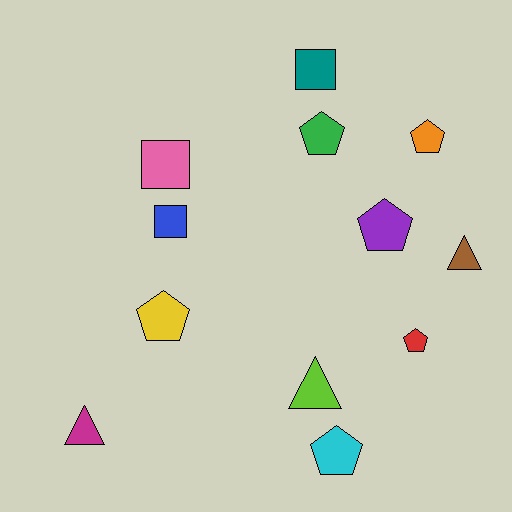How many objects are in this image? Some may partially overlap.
There are 12 objects.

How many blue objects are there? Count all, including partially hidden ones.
There is 1 blue object.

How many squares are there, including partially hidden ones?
There are 3 squares.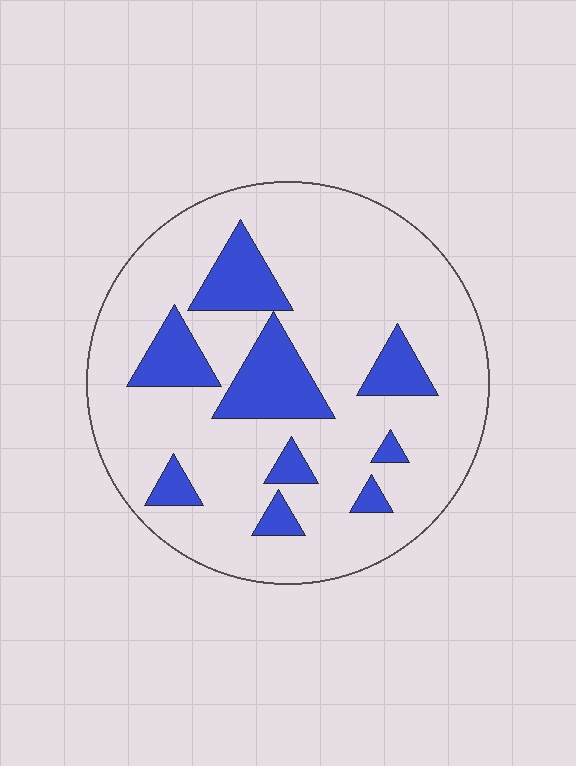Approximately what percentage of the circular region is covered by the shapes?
Approximately 20%.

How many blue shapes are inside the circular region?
9.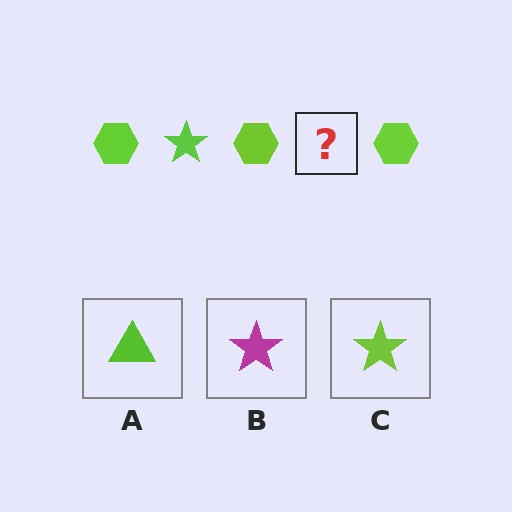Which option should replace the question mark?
Option C.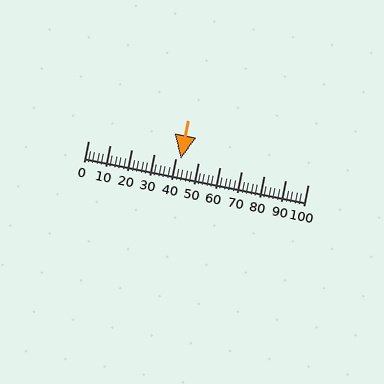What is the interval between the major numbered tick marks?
The major tick marks are spaced 10 units apart.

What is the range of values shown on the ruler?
The ruler shows values from 0 to 100.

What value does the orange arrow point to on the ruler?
The orange arrow points to approximately 42.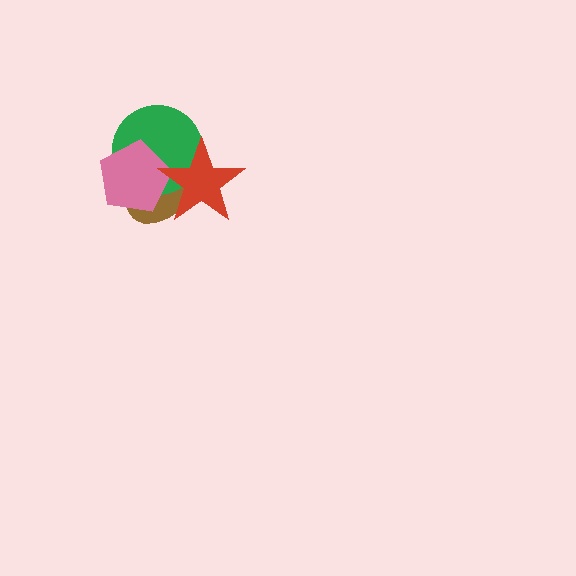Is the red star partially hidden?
No, no other shape covers it.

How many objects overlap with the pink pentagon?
3 objects overlap with the pink pentagon.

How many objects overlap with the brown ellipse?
3 objects overlap with the brown ellipse.